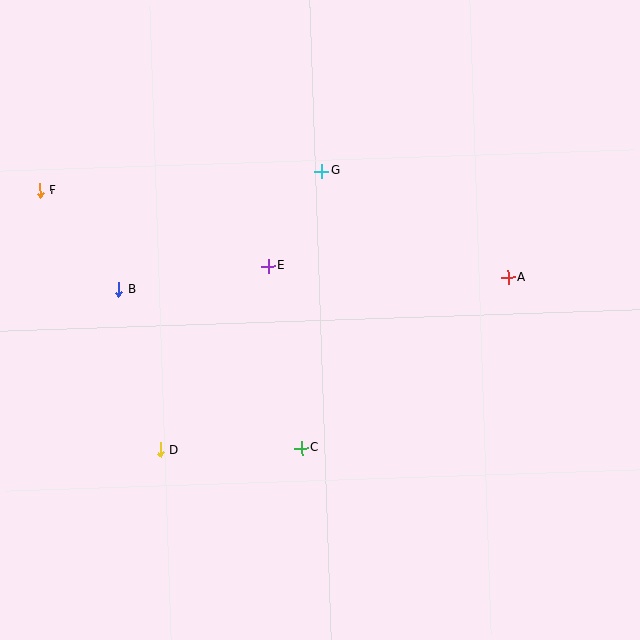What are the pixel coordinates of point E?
Point E is at (268, 266).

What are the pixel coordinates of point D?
Point D is at (160, 450).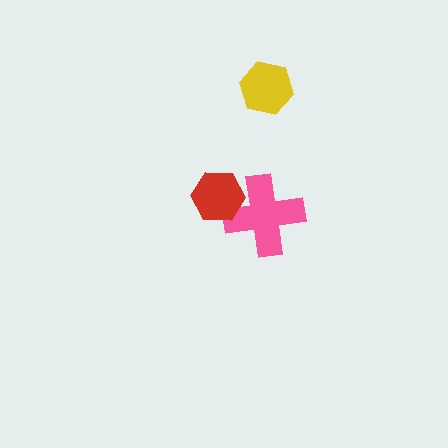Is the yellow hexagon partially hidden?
No, no other shape covers it.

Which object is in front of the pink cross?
The red hexagon is in front of the pink cross.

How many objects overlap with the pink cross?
1 object overlaps with the pink cross.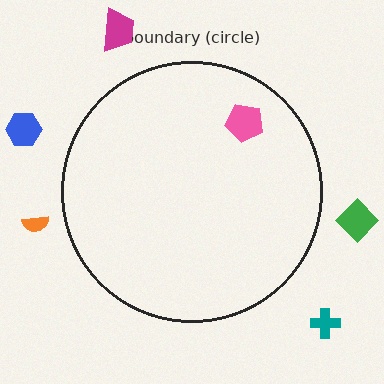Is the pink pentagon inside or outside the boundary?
Inside.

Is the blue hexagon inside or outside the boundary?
Outside.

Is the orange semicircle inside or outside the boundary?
Outside.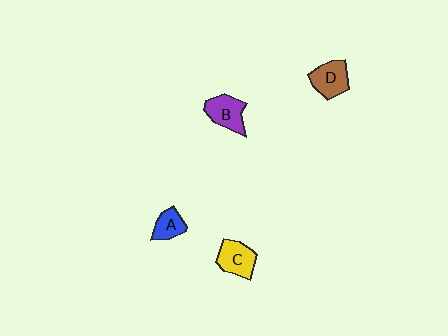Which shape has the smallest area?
Shape A (blue).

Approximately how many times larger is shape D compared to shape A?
Approximately 1.4 times.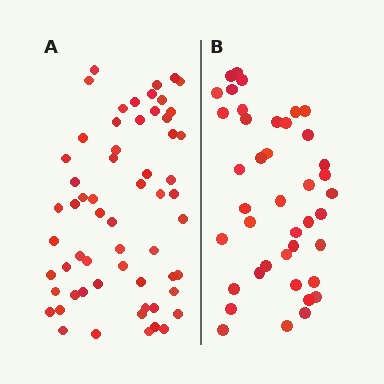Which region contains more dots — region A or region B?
Region A (the left region) has more dots.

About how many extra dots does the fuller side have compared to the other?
Region A has approximately 20 more dots than region B.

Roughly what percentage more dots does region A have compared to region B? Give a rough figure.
About 45% more.